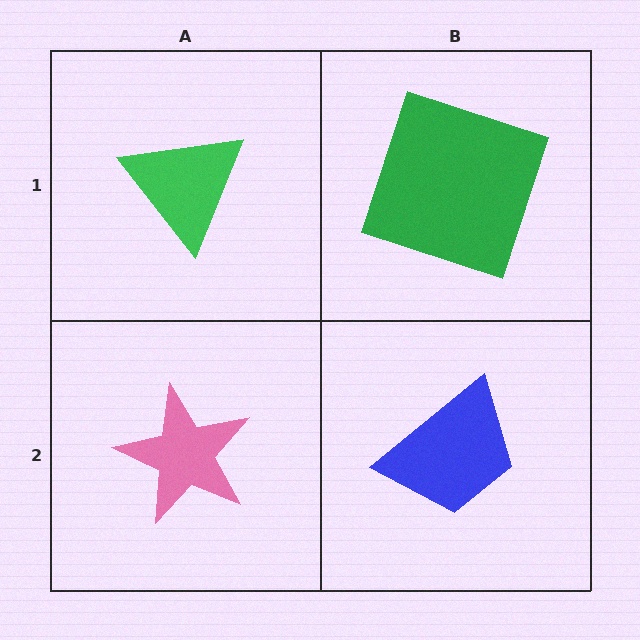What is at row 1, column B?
A green square.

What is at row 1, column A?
A green triangle.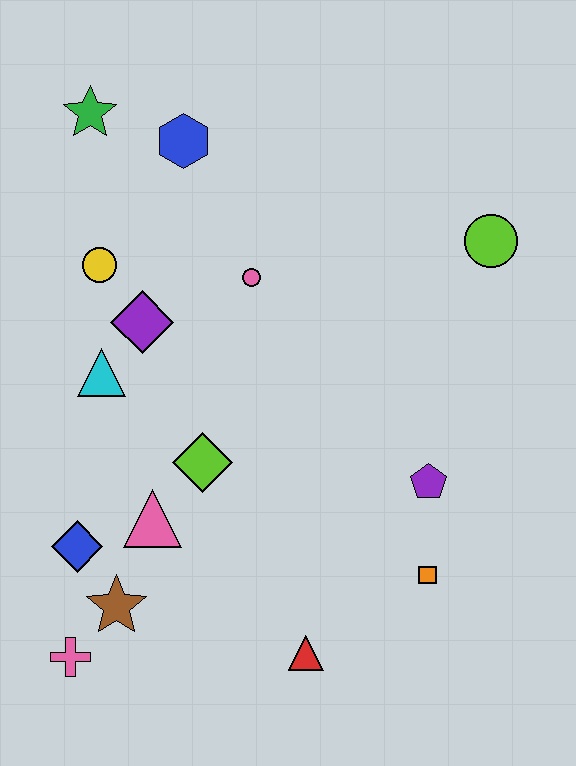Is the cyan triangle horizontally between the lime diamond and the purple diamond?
No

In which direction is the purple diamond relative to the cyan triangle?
The purple diamond is above the cyan triangle.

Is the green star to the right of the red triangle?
No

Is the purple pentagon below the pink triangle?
No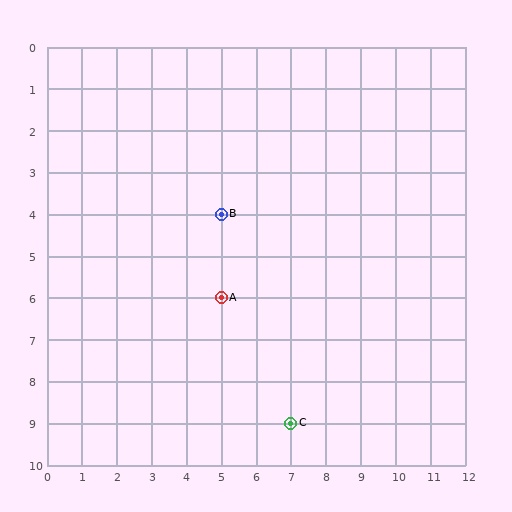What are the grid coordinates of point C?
Point C is at grid coordinates (7, 9).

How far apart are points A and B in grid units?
Points A and B are 2 rows apart.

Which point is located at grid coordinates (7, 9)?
Point C is at (7, 9).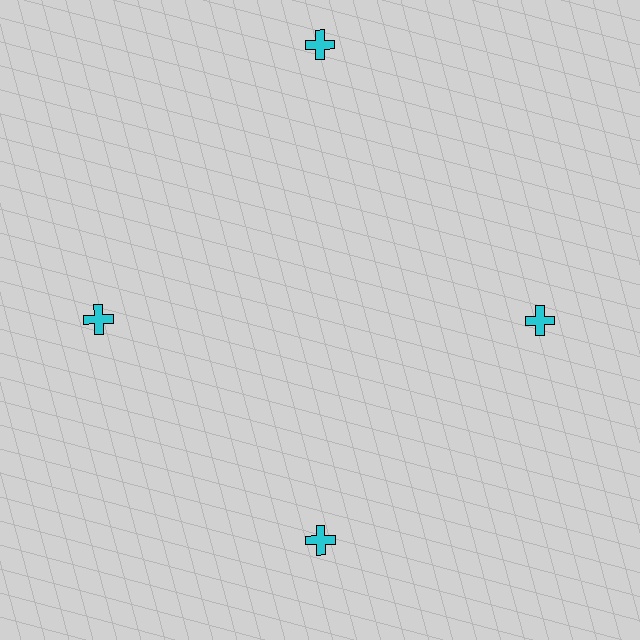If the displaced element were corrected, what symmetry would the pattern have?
It would have 4-fold rotational symmetry — the pattern would map onto itself every 90 degrees.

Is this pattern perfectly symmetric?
No. The 4 cyan crosses are arranged in a ring, but one element near the 12 o'clock position is pushed outward from the center, breaking the 4-fold rotational symmetry.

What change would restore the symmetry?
The symmetry would be restored by moving it inward, back onto the ring so that all 4 crosses sit at equal angles and equal distance from the center.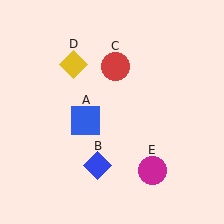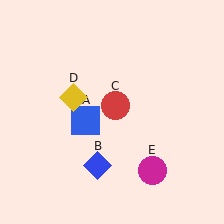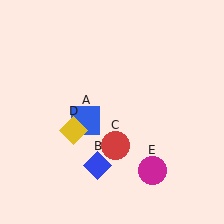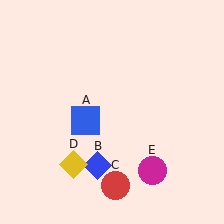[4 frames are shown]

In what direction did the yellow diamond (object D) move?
The yellow diamond (object D) moved down.